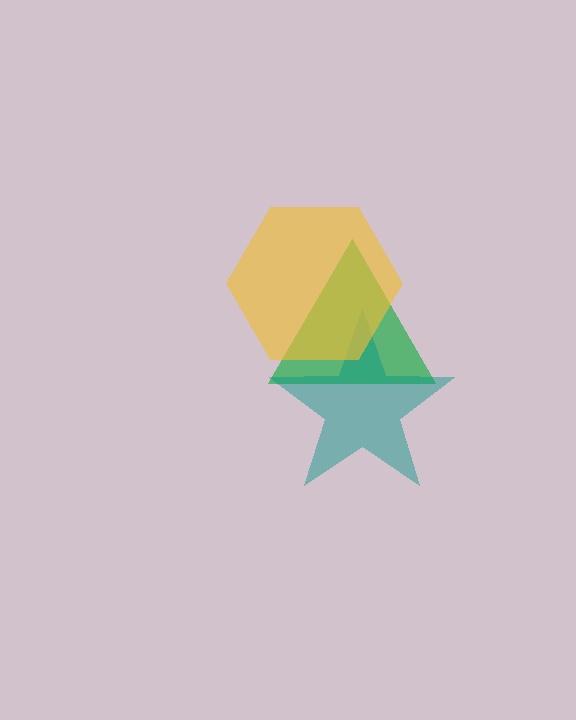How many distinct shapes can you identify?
There are 3 distinct shapes: a green triangle, a teal star, a yellow hexagon.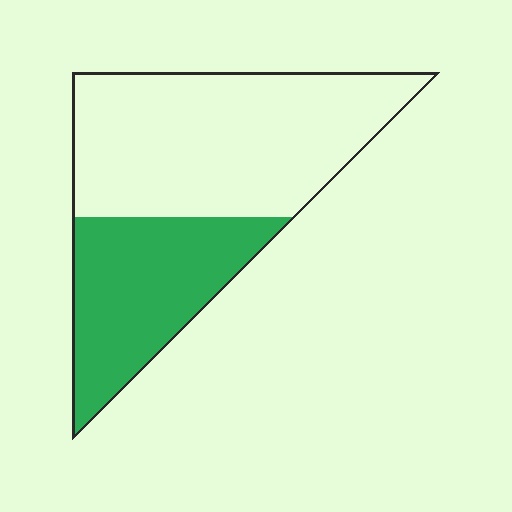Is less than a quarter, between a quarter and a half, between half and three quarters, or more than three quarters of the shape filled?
Between a quarter and a half.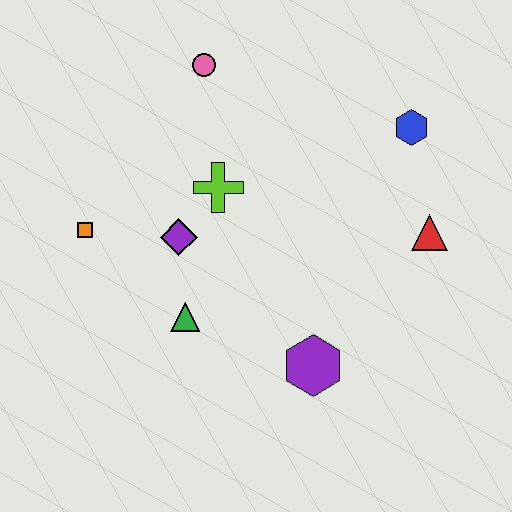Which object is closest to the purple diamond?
The lime cross is closest to the purple diamond.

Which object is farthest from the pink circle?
The purple hexagon is farthest from the pink circle.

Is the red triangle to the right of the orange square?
Yes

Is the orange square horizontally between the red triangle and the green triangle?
No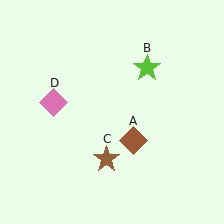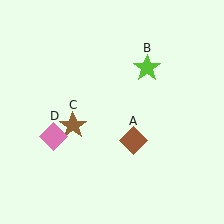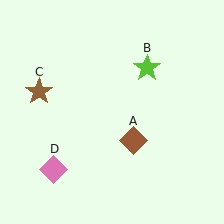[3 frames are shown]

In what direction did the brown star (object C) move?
The brown star (object C) moved up and to the left.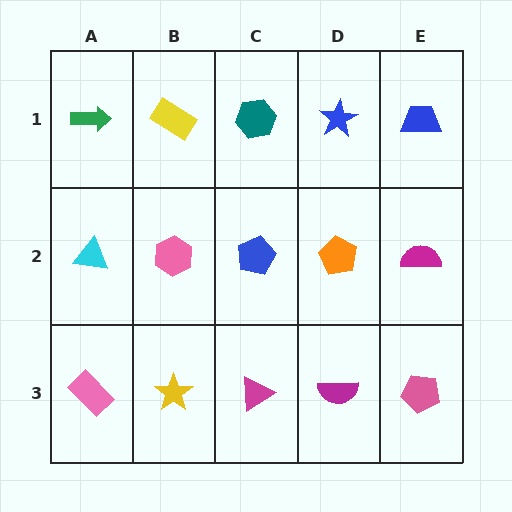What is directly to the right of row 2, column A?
A pink hexagon.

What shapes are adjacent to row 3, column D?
An orange pentagon (row 2, column D), a magenta triangle (row 3, column C), a pink pentagon (row 3, column E).